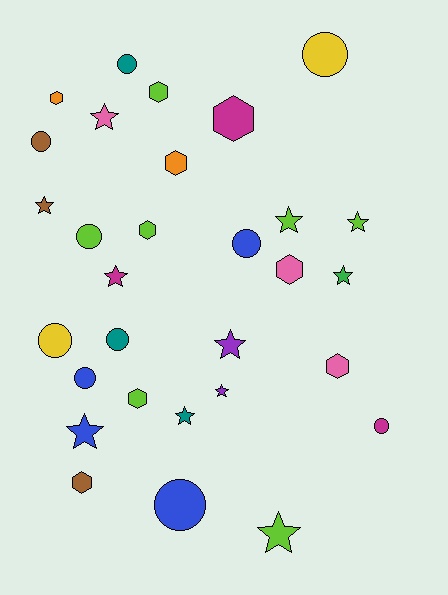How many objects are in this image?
There are 30 objects.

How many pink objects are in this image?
There are 3 pink objects.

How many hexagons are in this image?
There are 9 hexagons.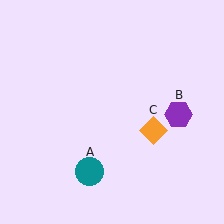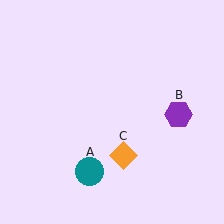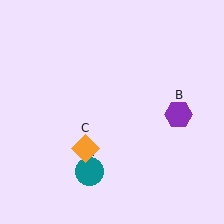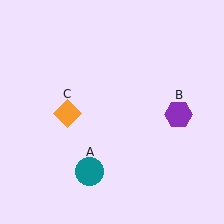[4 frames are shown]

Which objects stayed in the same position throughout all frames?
Teal circle (object A) and purple hexagon (object B) remained stationary.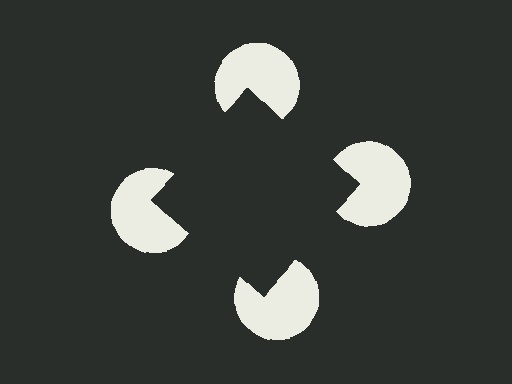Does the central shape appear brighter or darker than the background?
It typically appears slightly darker than the background, even though no actual brightness change is drawn.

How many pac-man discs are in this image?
There are 4 — one at each vertex of the illusory square.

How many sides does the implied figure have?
4 sides.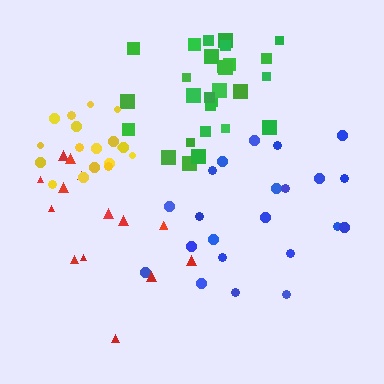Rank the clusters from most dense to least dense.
green, yellow, blue, red.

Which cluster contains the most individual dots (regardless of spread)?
Green (28).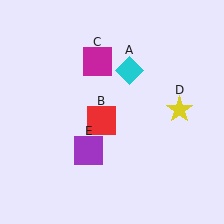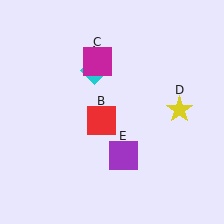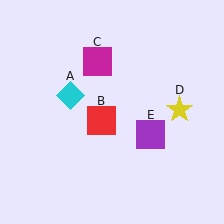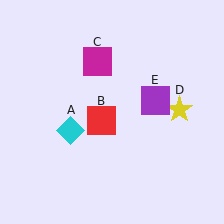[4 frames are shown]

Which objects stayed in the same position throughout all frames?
Red square (object B) and magenta square (object C) and yellow star (object D) remained stationary.